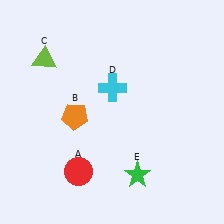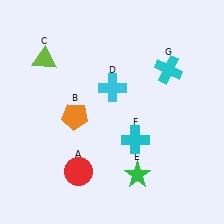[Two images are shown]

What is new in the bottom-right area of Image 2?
A cyan cross (F) was added in the bottom-right area of Image 2.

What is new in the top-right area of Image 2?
A cyan cross (G) was added in the top-right area of Image 2.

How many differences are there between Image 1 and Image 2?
There are 2 differences between the two images.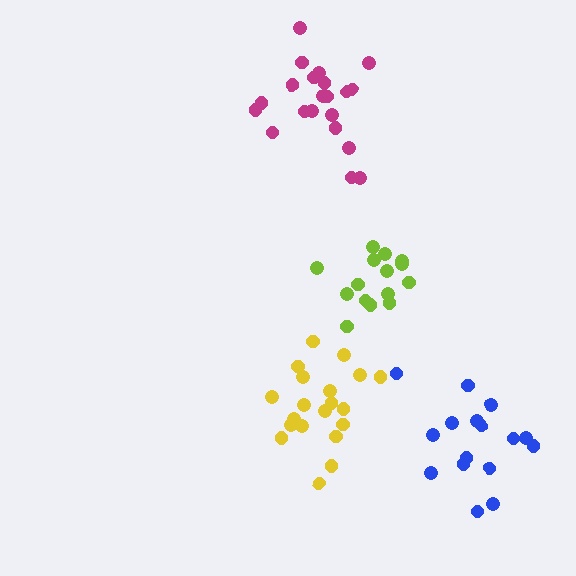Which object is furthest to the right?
The blue cluster is rightmost.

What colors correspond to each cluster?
The clusters are colored: yellow, blue, lime, magenta.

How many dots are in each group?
Group 1: 20 dots, Group 2: 16 dots, Group 3: 15 dots, Group 4: 21 dots (72 total).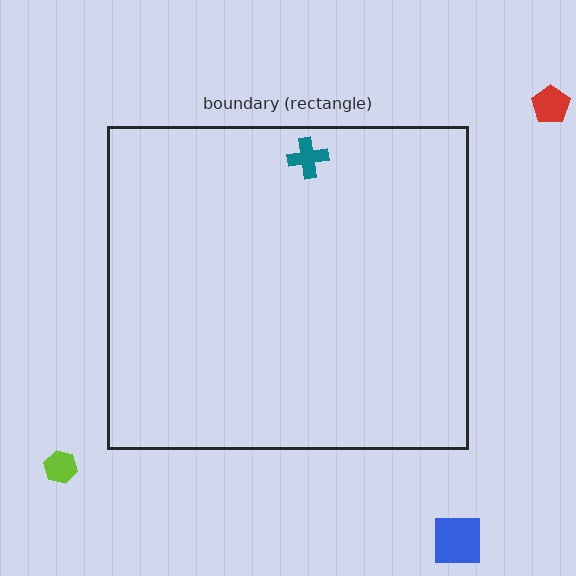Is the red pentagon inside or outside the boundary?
Outside.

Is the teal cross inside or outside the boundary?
Inside.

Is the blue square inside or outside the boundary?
Outside.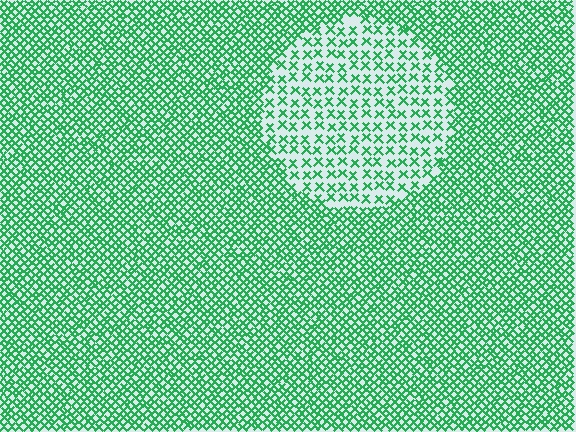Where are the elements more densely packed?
The elements are more densely packed outside the circle boundary.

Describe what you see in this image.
The image contains small green elements arranged at two different densities. A circle-shaped region is visible where the elements are less densely packed than the surrounding area.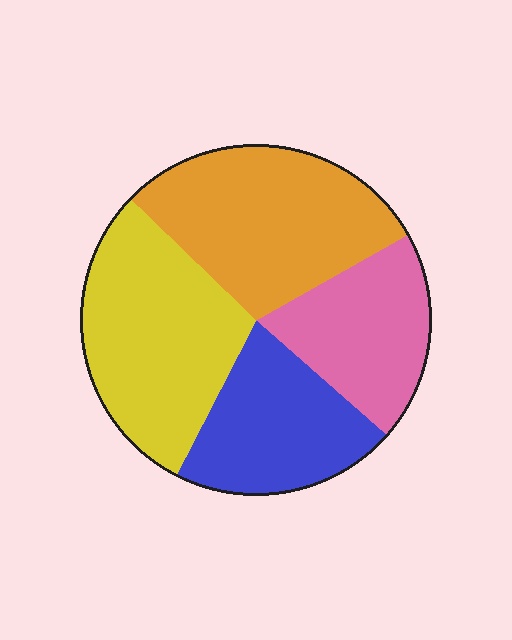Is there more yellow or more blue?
Yellow.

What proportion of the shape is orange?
Orange covers around 30% of the shape.